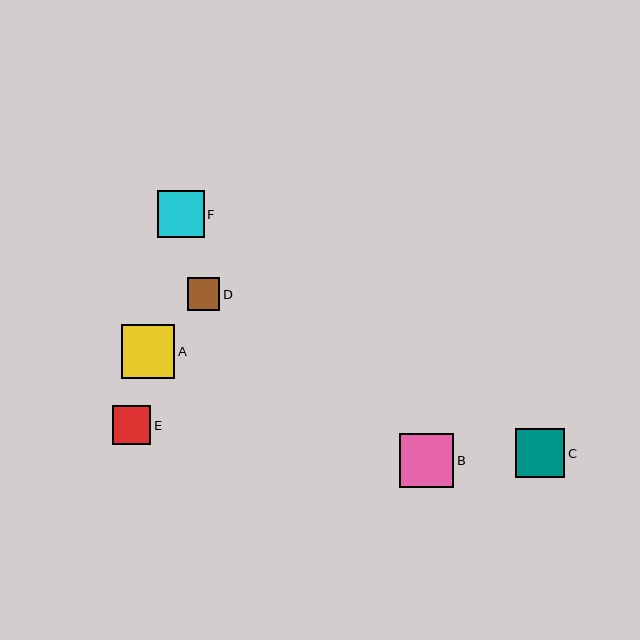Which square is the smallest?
Square D is the smallest with a size of approximately 32 pixels.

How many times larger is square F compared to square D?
Square F is approximately 1.4 times the size of square D.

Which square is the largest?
Square A is the largest with a size of approximately 54 pixels.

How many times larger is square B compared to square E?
Square B is approximately 1.4 times the size of square E.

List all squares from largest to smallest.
From largest to smallest: A, B, C, F, E, D.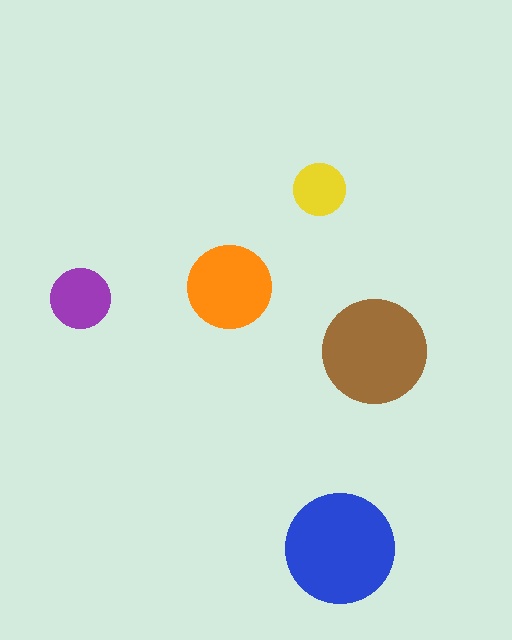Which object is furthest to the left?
The purple circle is leftmost.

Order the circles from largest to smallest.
the blue one, the brown one, the orange one, the purple one, the yellow one.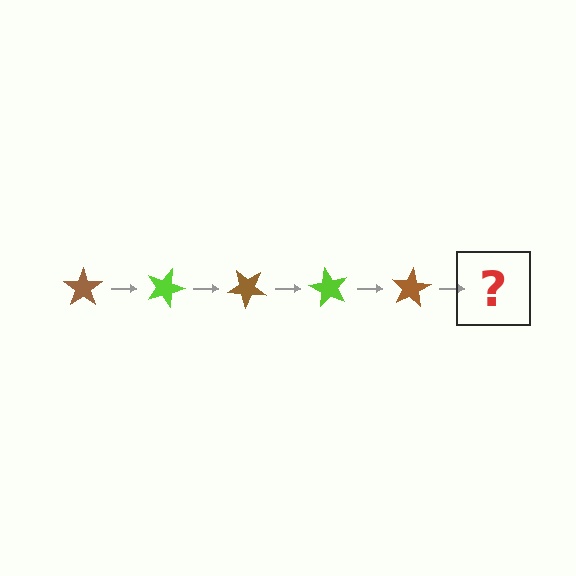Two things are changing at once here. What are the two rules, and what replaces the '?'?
The two rules are that it rotates 20 degrees each step and the color cycles through brown and lime. The '?' should be a lime star, rotated 100 degrees from the start.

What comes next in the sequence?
The next element should be a lime star, rotated 100 degrees from the start.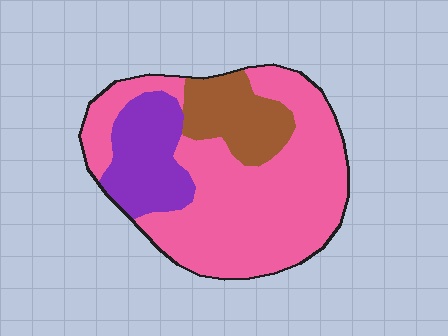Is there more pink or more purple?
Pink.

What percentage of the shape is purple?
Purple takes up between a sixth and a third of the shape.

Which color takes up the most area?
Pink, at roughly 65%.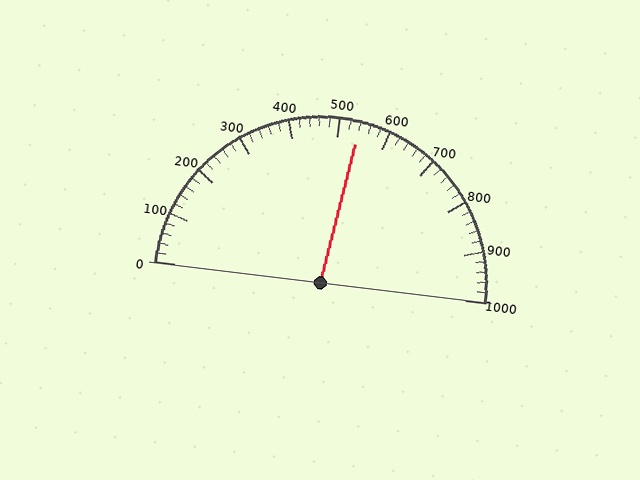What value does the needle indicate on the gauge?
The needle indicates approximately 540.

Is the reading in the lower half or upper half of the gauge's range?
The reading is in the upper half of the range (0 to 1000).